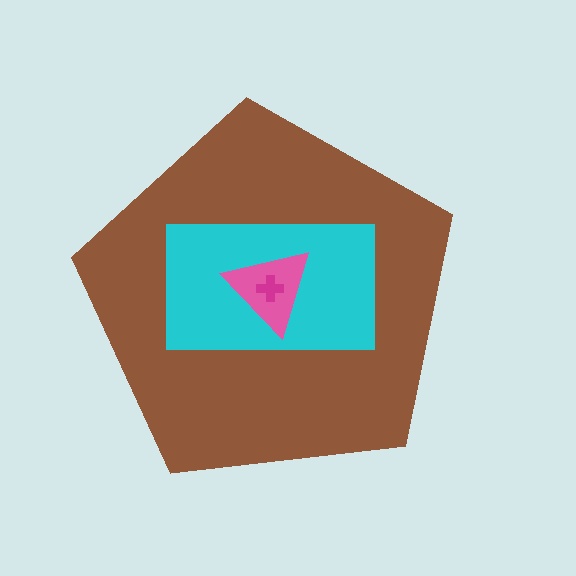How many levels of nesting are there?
4.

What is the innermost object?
The magenta cross.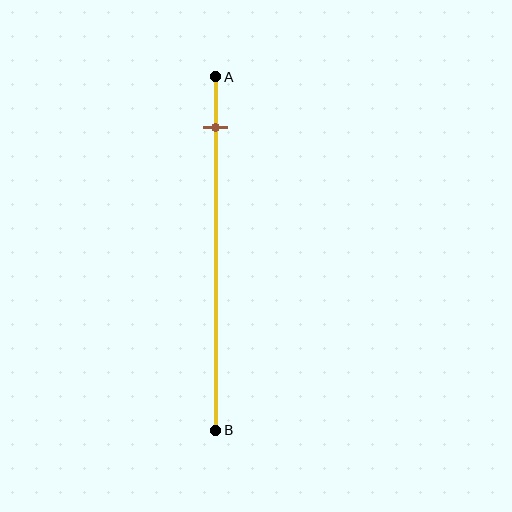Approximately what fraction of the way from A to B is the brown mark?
The brown mark is approximately 15% of the way from A to B.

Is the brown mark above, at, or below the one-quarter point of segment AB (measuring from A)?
The brown mark is above the one-quarter point of segment AB.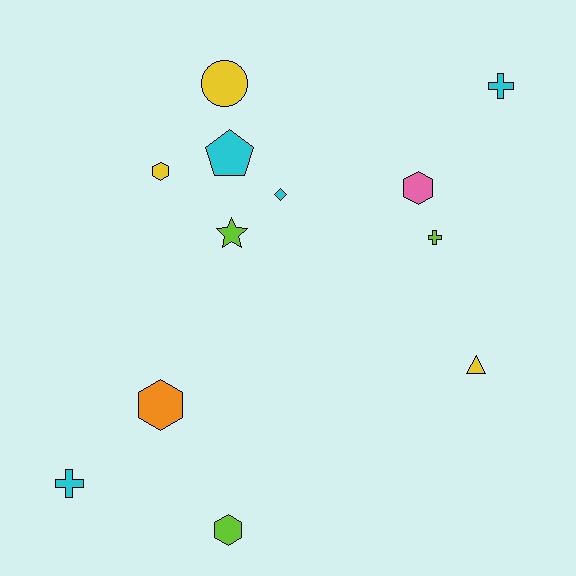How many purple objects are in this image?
There are no purple objects.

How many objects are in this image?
There are 12 objects.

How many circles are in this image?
There is 1 circle.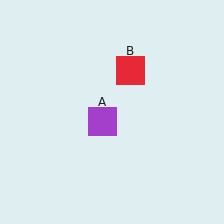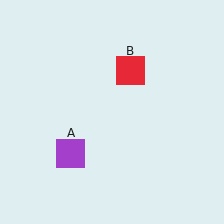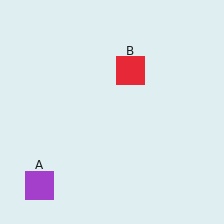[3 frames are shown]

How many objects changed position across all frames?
1 object changed position: purple square (object A).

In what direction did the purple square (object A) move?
The purple square (object A) moved down and to the left.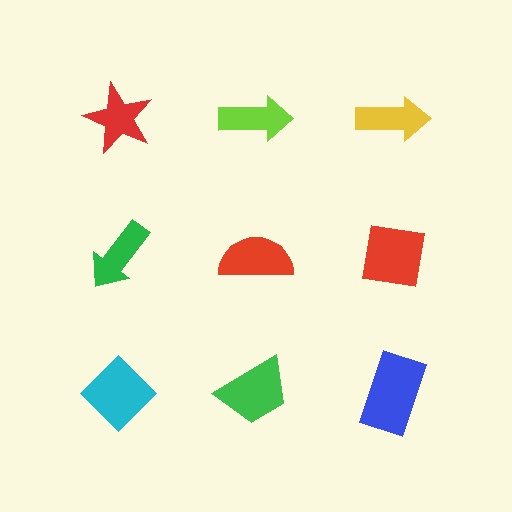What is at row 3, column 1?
A cyan diamond.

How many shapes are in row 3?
3 shapes.